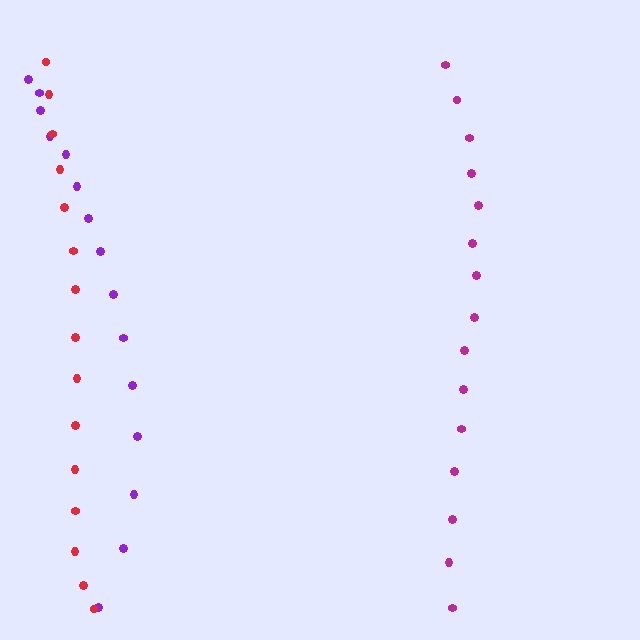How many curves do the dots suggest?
There are 3 distinct paths.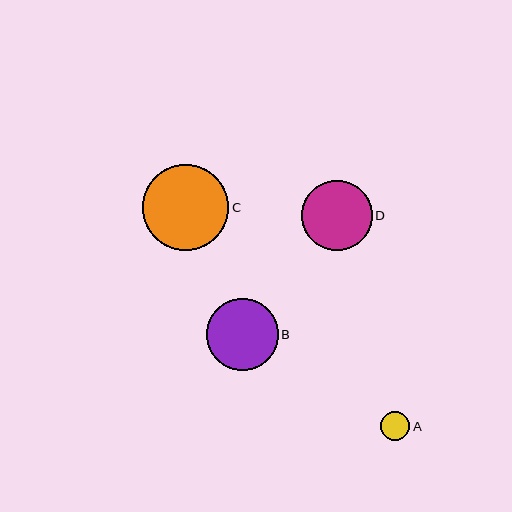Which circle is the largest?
Circle C is the largest with a size of approximately 86 pixels.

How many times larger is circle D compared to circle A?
Circle D is approximately 2.4 times the size of circle A.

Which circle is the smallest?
Circle A is the smallest with a size of approximately 29 pixels.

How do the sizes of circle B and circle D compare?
Circle B and circle D are approximately the same size.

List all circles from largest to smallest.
From largest to smallest: C, B, D, A.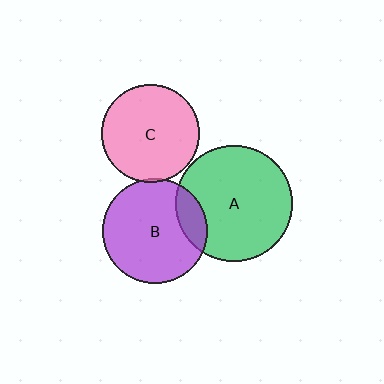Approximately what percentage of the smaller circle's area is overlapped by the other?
Approximately 15%.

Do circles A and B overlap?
Yes.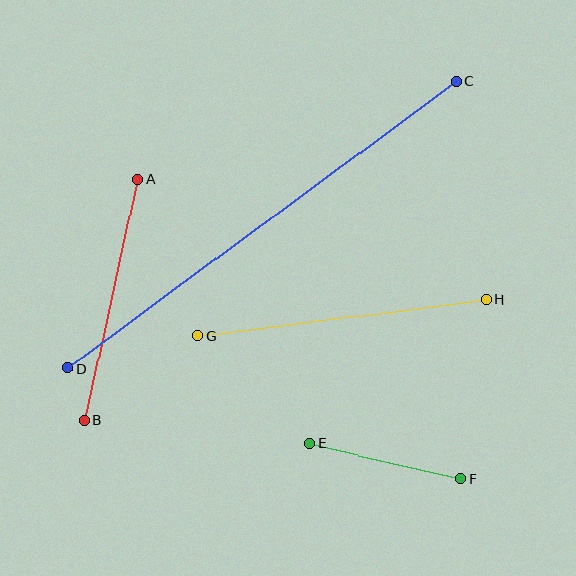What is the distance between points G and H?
The distance is approximately 291 pixels.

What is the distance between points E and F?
The distance is approximately 155 pixels.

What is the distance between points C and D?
The distance is approximately 483 pixels.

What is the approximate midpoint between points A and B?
The midpoint is at approximately (111, 299) pixels.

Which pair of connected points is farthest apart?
Points C and D are farthest apart.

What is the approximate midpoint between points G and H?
The midpoint is at approximately (342, 318) pixels.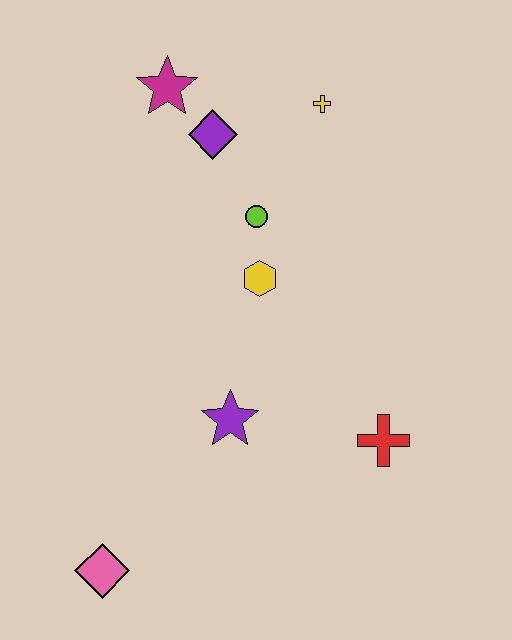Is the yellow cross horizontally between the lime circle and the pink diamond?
No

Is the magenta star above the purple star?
Yes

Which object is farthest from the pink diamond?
The yellow cross is farthest from the pink diamond.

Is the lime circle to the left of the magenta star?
No